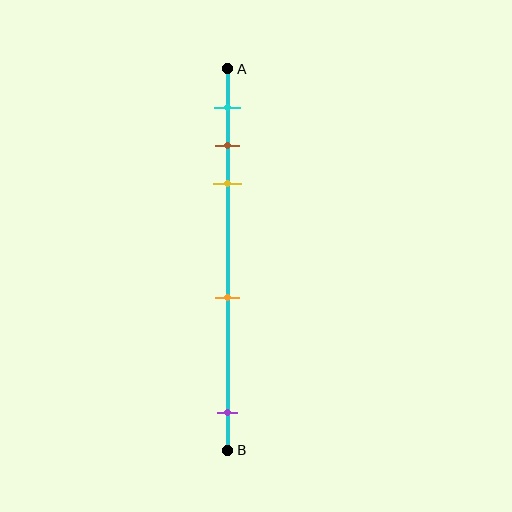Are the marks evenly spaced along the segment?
No, the marks are not evenly spaced.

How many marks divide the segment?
There are 5 marks dividing the segment.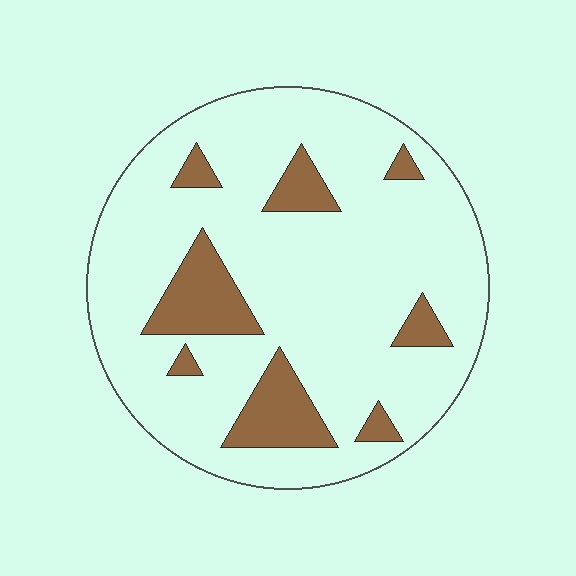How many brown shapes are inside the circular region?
8.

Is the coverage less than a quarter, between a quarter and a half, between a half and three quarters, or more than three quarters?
Less than a quarter.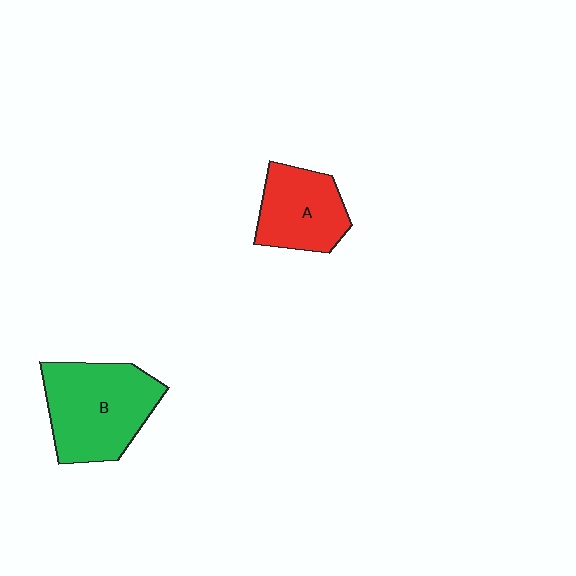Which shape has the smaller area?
Shape A (red).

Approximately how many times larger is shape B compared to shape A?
Approximately 1.5 times.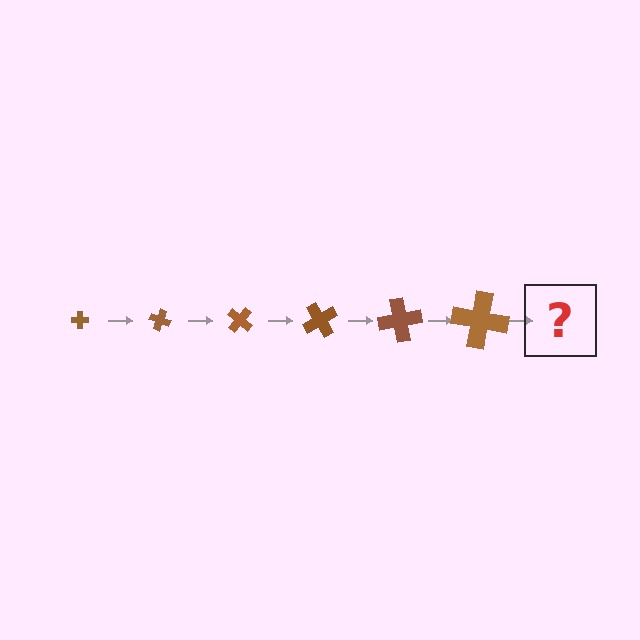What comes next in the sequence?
The next element should be a cross, larger than the previous one and rotated 120 degrees from the start.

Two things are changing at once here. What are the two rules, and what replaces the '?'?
The two rules are that the cross grows larger each step and it rotates 20 degrees each step. The '?' should be a cross, larger than the previous one and rotated 120 degrees from the start.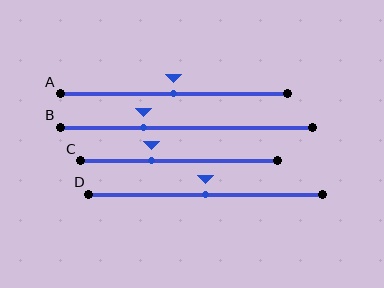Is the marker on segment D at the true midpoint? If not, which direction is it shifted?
Yes, the marker on segment D is at the true midpoint.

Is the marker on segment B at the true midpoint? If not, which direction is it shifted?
No, the marker on segment B is shifted to the left by about 17% of the segment length.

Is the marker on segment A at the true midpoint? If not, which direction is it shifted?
Yes, the marker on segment A is at the true midpoint.